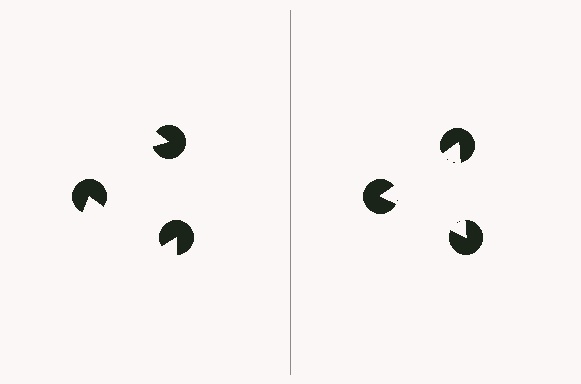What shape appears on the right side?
An illusory triangle.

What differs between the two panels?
The pac-man discs are positioned identically on both sides; only the wedge orientations differ. On the right they align to a triangle; on the left they are misaligned.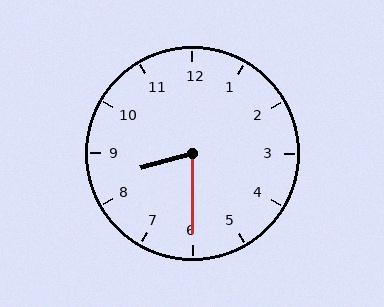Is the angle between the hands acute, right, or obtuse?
It is acute.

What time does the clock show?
8:30.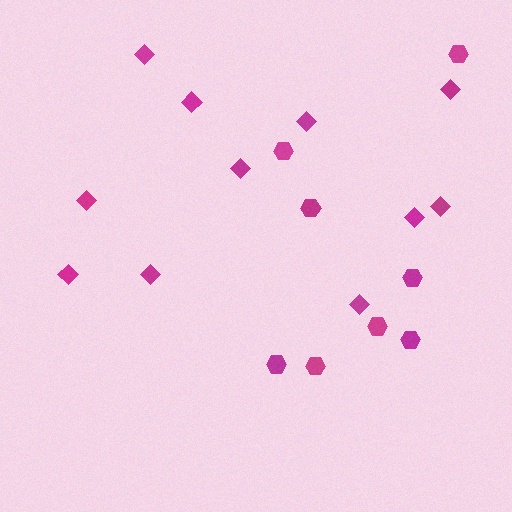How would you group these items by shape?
There are 2 groups: one group of diamonds (11) and one group of hexagons (8).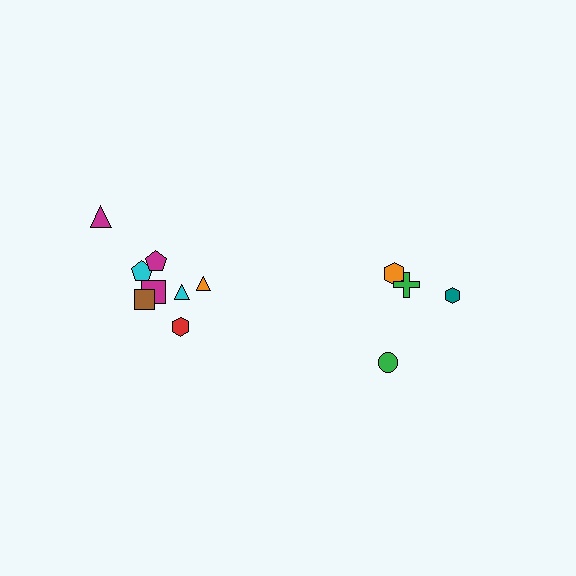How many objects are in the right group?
There are 4 objects.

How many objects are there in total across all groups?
There are 12 objects.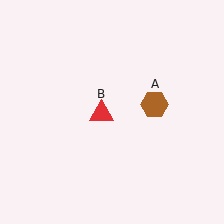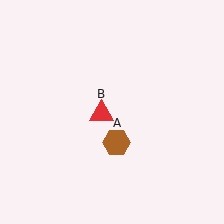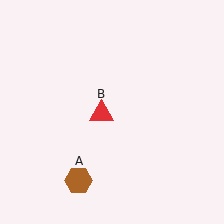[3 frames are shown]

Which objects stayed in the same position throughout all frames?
Red triangle (object B) remained stationary.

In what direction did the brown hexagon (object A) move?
The brown hexagon (object A) moved down and to the left.